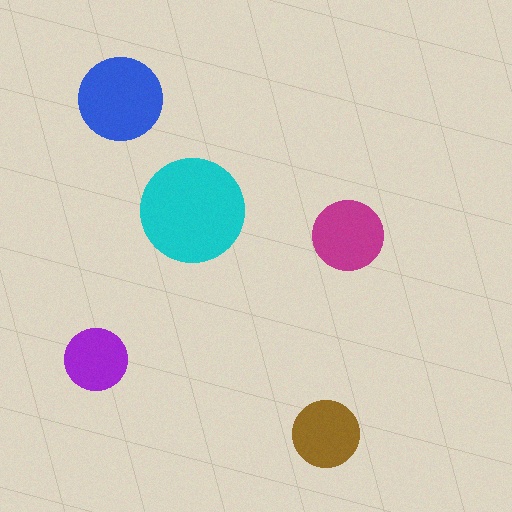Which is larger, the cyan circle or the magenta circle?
The cyan one.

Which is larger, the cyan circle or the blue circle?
The cyan one.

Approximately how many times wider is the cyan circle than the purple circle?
About 1.5 times wider.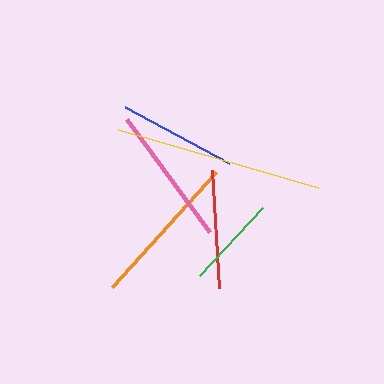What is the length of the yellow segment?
The yellow segment is approximately 208 pixels long.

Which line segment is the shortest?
The green line is the shortest at approximately 92 pixels.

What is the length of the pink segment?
The pink segment is approximately 141 pixels long.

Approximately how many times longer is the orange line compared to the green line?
The orange line is approximately 1.7 times the length of the green line.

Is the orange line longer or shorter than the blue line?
The orange line is longer than the blue line.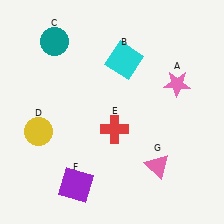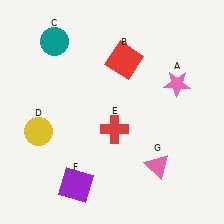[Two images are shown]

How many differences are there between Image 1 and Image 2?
There is 1 difference between the two images.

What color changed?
The square (B) changed from cyan in Image 1 to red in Image 2.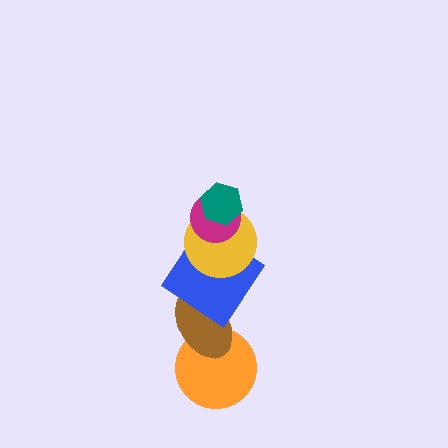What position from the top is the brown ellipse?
The brown ellipse is 5th from the top.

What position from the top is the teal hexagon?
The teal hexagon is 1st from the top.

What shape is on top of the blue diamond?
The yellow circle is on top of the blue diamond.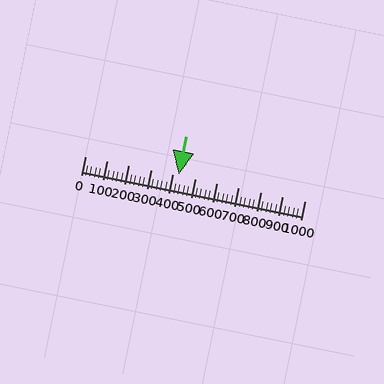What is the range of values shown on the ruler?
The ruler shows values from 0 to 1000.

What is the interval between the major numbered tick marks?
The major tick marks are spaced 100 units apart.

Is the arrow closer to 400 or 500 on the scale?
The arrow is closer to 400.